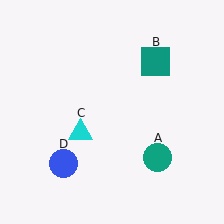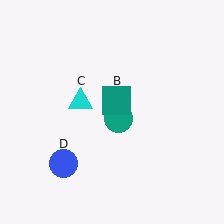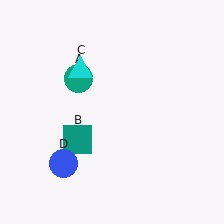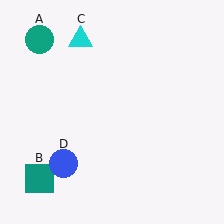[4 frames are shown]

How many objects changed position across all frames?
3 objects changed position: teal circle (object A), teal square (object B), cyan triangle (object C).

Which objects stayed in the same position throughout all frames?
Blue circle (object D) remained stationary.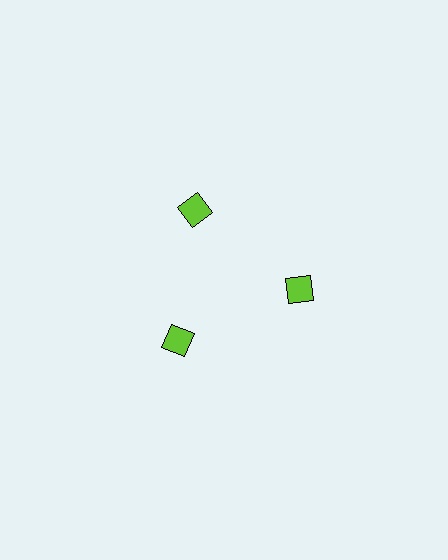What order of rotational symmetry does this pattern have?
This pattern has 3-fold rotational symmetry.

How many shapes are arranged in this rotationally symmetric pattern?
There are 3 shapes, arranged in 3 groups of 1.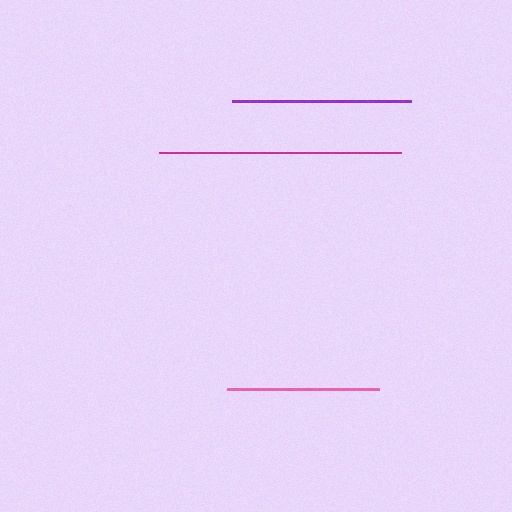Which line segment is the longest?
The magenta line is the longest at approximately 242 pixels.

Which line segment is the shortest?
The pink line is the shortest at approximately 152 pixels.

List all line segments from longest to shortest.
From longest to shortest: magenta, purple, pink.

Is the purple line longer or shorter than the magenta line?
The magenta line is longer than the purple line.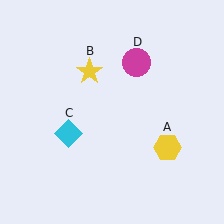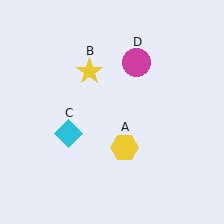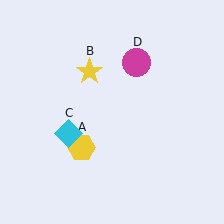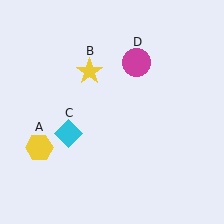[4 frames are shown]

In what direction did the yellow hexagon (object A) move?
The yellow hexagon (object A) moved left.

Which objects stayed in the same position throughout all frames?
Yellow star (object B) and cyan diamond (object C) and magenta circle (object D) remained stationary.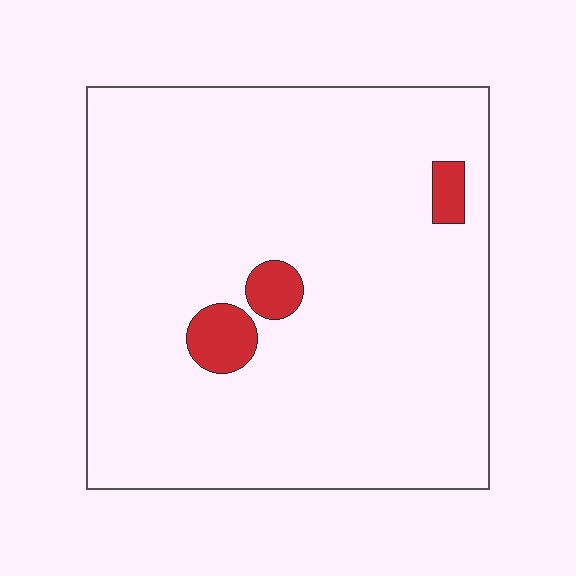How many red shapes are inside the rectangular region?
3.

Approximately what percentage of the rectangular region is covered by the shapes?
Approximately 5%.